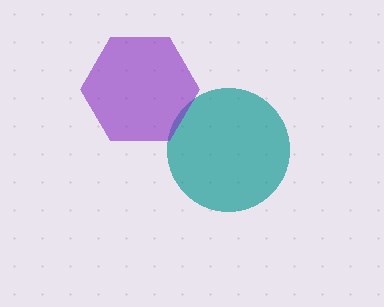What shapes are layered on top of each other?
The layered shapes are: a teal circle, a purple hexagon.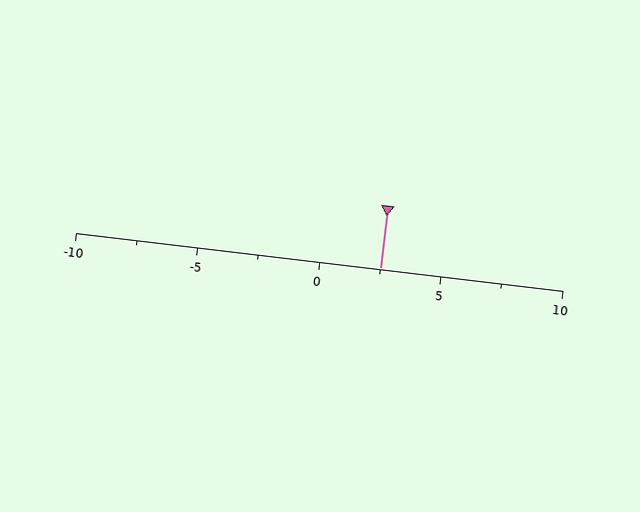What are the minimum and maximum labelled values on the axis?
The axis runs from -10 to 10.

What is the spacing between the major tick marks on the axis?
The major ticks are spaced 5 apart.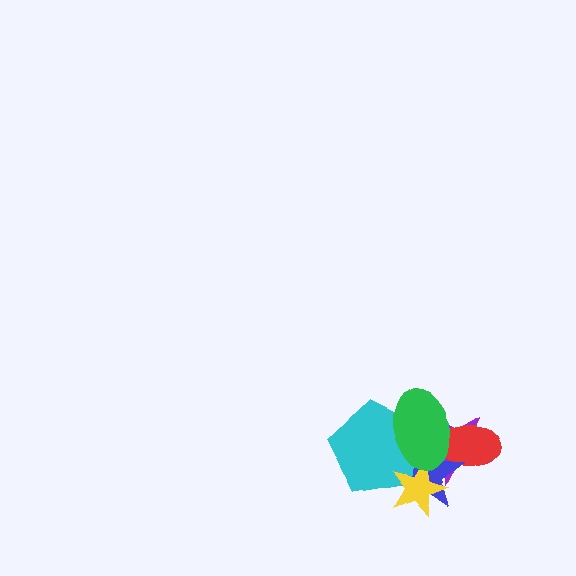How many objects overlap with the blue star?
5 objects overlap with the blue star.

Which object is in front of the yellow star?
The green ellipse is in front of the yellow star.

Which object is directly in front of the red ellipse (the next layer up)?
The blue star is directly in front of the red ellipse.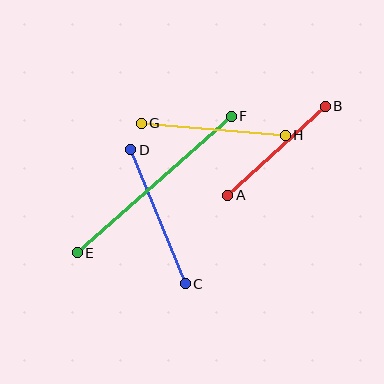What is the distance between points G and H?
The distance is approximately 145 pixels.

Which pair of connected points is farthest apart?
Points E and F are farthest apart.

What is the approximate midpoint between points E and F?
The midpoint is at approximately (154, 185) pixels.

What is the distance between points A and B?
The distance is approximately 132 pixels.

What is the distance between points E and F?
The distance is approximately 206 pixels.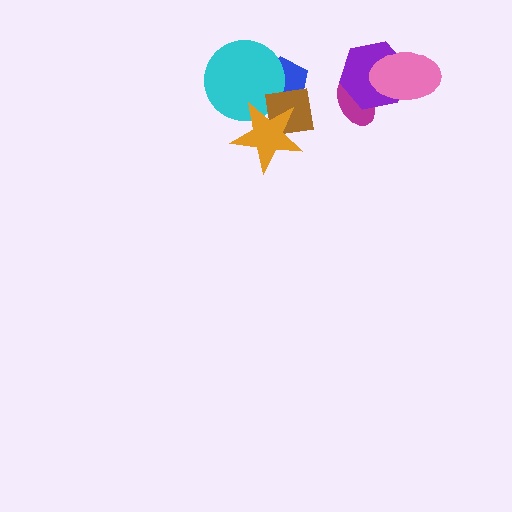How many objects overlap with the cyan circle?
3 objects overlap with the cyan circle.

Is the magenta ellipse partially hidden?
Yes, it is partially covered by another shape.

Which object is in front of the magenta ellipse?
The purple hexagon is in front of the magenta ellipse.